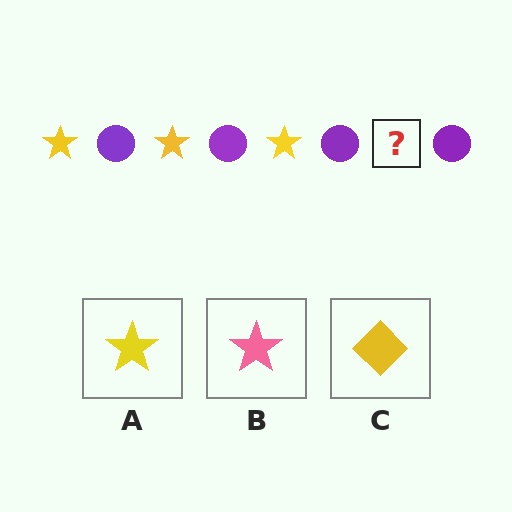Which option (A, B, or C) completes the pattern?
A.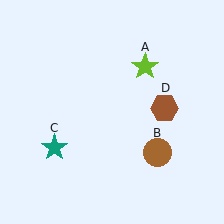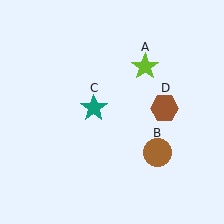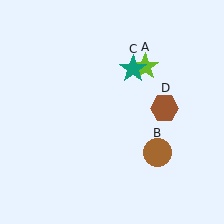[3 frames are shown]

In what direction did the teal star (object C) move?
The teal star (object C) moved up and to the right.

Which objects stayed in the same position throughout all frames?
Lime star (object A) and brown circle (object B) and brown hexagon (object D) remained stationary.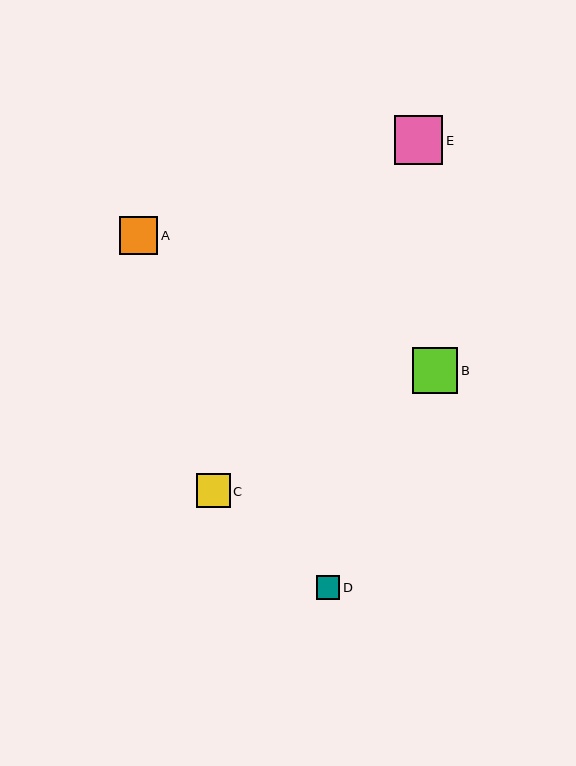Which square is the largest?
Square E is the largest with a size of approximately 48 pixels.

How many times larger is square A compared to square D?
Square A is approximately 1.6 times the size of square D.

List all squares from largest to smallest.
From largest to smallest: E, B, A, C, D.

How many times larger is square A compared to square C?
Square A is approximately 1.1 times the size of square C.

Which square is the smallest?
Square D is the smallest with a size of approximately 24 pixels.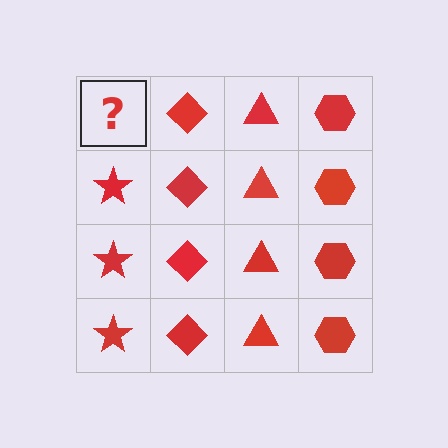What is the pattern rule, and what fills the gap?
The rule is that each column has a consistent shape. The gap should be filled with a red star.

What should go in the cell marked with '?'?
The missing cell should contain a red star.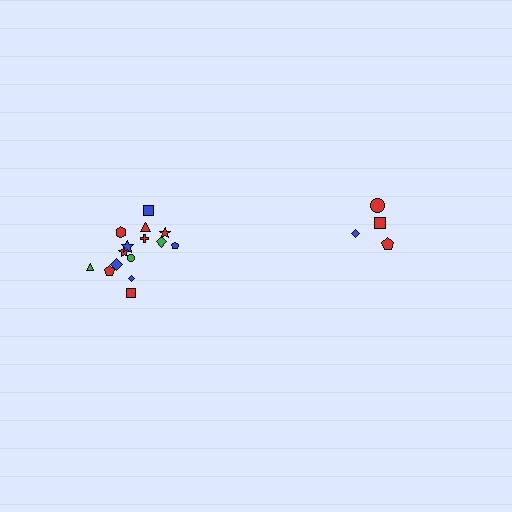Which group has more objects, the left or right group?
The left group.